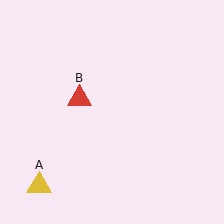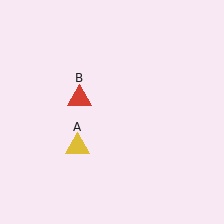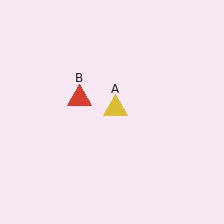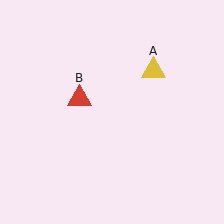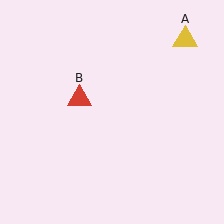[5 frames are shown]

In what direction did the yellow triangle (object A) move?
The yellow triangle (object A) moved up and to the right.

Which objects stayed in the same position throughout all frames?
Red triangle (object B) remained stationary.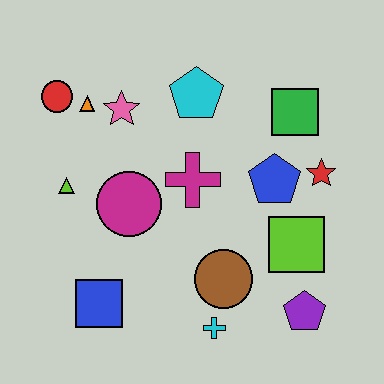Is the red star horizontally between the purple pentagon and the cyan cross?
No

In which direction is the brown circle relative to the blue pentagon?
The brown circle is below the blue pentagon.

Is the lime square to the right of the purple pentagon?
No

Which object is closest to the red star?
The blue pentagon is closest to the red star.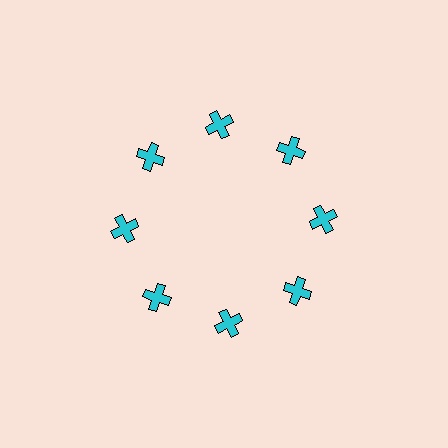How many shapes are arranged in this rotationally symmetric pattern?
There are 8 shapes, arranged in 8 groups of 1.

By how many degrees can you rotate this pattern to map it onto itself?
The pattern maps onto itself every 45 degrees of rotation.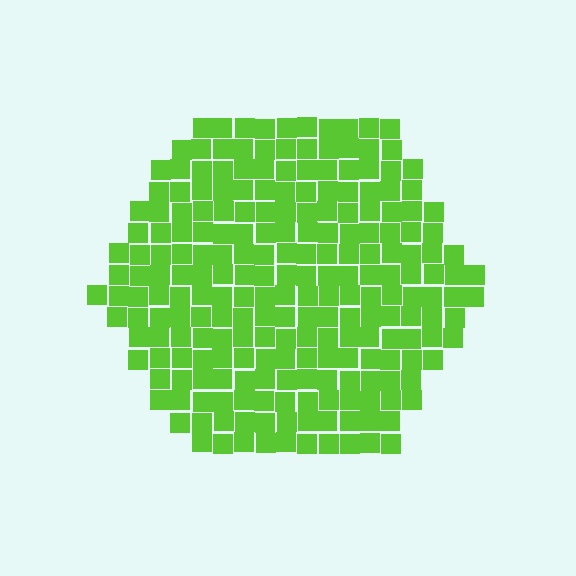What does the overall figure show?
The overall figure shows a hexagon.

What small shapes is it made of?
It is made of small squares.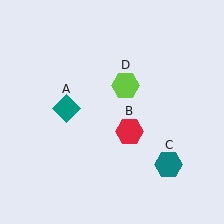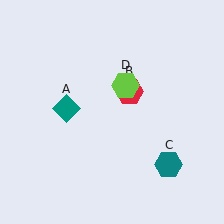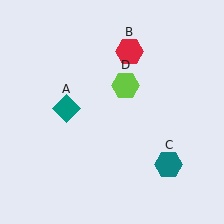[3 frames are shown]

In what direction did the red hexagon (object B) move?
The red hexagon (object B) moved up.